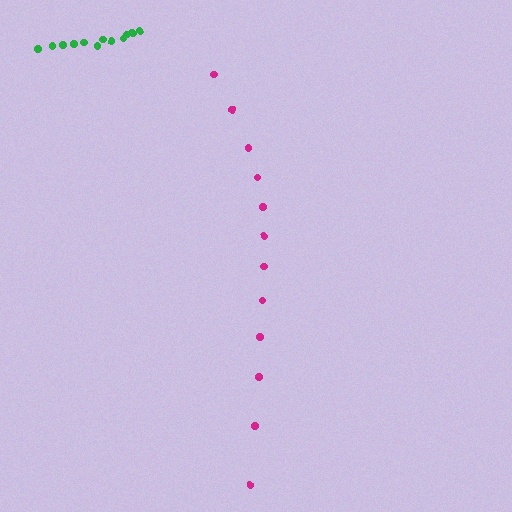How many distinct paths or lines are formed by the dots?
There are 2 distinct paths.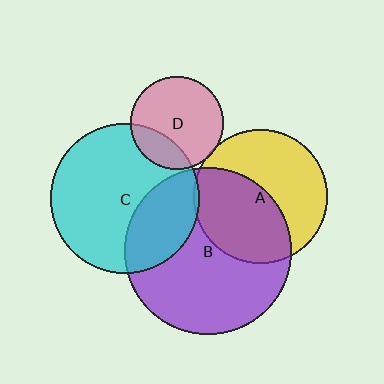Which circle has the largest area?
Circle B (purple).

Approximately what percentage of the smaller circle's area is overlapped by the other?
Approximately 5%.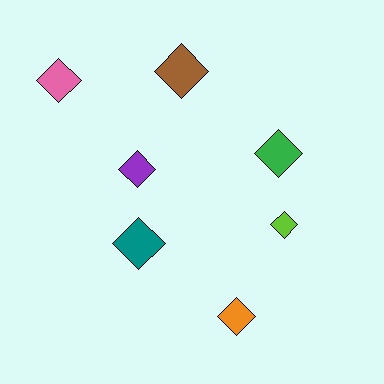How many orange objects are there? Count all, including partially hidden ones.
There is 1 orange object.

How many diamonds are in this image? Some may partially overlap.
There are 7 diamonds.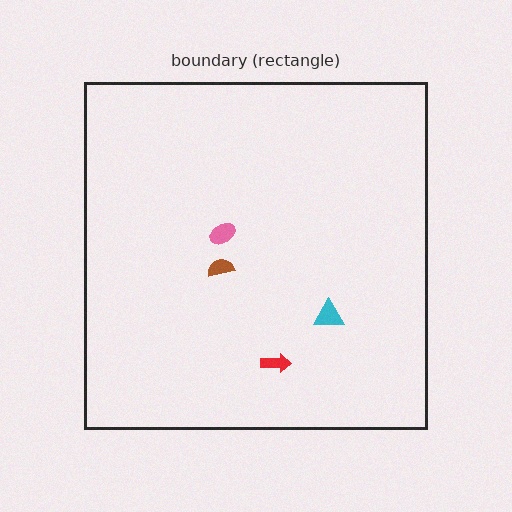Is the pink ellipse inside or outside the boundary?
Inside.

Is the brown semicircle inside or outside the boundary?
Inside.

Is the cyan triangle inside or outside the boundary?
Inside.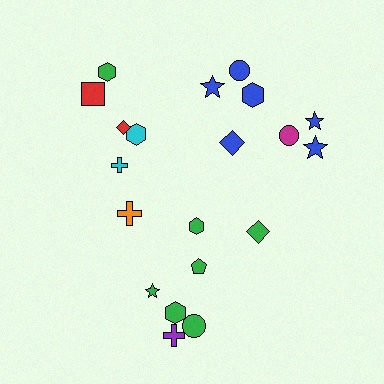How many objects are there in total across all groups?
There are 20 objects.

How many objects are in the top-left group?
There are 5 objects.